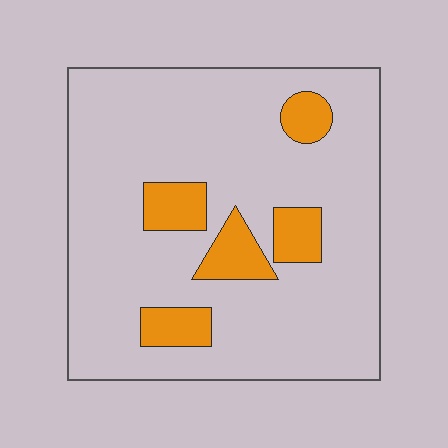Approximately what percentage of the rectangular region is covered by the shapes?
Approximately 15%.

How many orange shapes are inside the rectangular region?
5.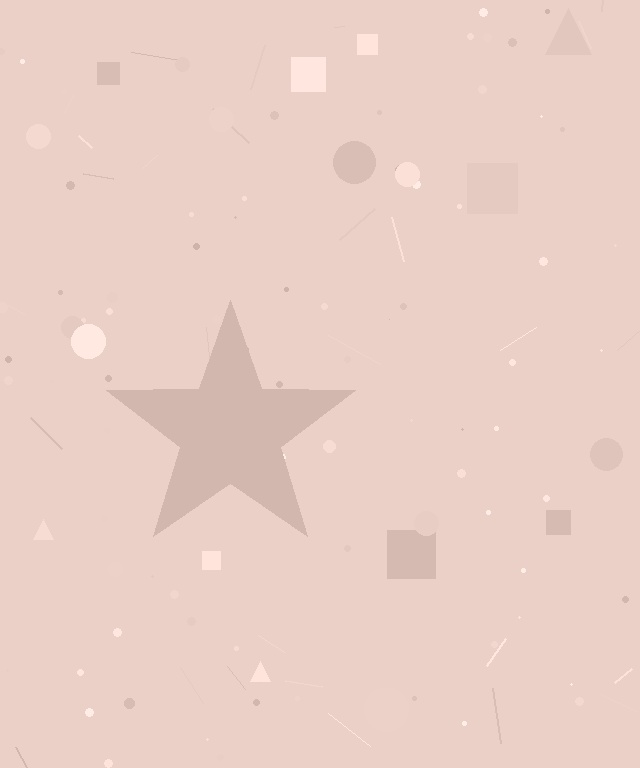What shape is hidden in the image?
A star is hidden in the image.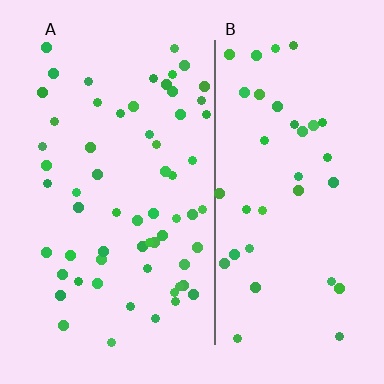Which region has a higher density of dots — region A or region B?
A (the left).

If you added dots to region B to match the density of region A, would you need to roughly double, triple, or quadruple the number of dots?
Approximately double.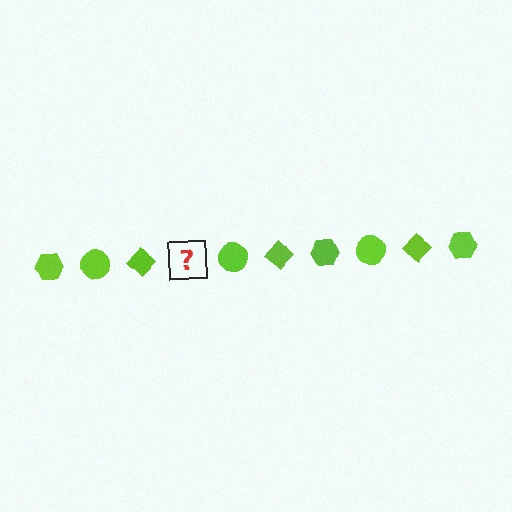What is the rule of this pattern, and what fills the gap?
The rule is that the pattern cycles through hexagon, circle, diamond shapes in lime. The gap should be filled with a lime hexagon.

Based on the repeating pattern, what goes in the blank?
The blank should be a lime hexagon.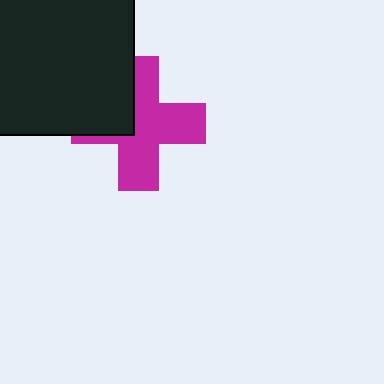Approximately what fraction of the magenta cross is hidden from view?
Roughly 31% of the magenta cross is hidden behind the black rectangle.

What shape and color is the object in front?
The object in front is a black rectangle.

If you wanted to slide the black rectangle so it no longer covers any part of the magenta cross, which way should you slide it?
Slide it left — that is the most direct way to separate the two shapes.